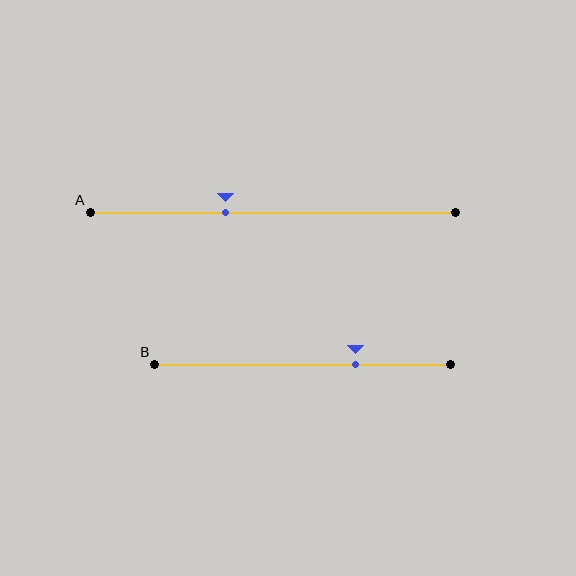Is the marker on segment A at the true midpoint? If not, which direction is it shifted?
No, the marker on segment A is shifted to the left by about 13% of the segment length.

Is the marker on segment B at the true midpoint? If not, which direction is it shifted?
No, the marker on segment B is shifted to the right by about 18% of the segment length.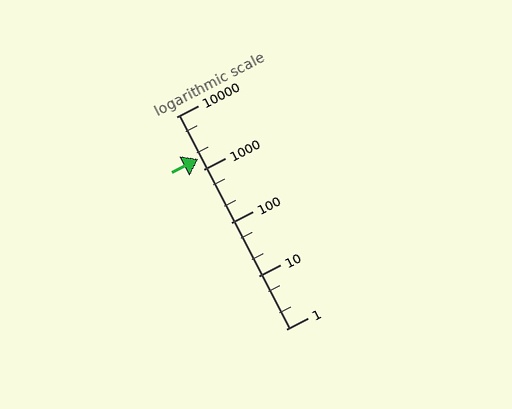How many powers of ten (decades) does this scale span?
The scale spans 4 decades, from 1 to 10000.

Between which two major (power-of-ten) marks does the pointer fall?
The pointer is between 1000 and 10000.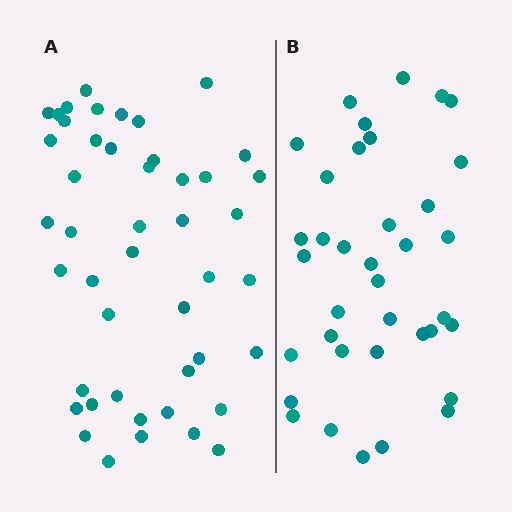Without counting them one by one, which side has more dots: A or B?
Region A (the left region) has more dots.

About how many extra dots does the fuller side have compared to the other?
Region A has roughly 8 or so more dots than region B.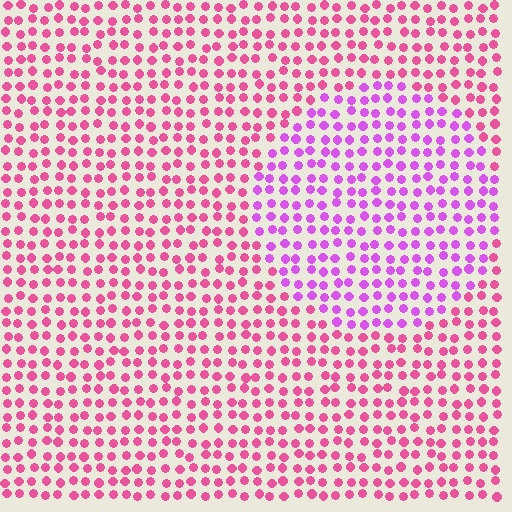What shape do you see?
I see a circle.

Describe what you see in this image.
The image is filled with small pink elements in a uniform arrangement. A circle-shaped region is visible where the elements are tinted to a slightly different hue, forming a subtle color boundary.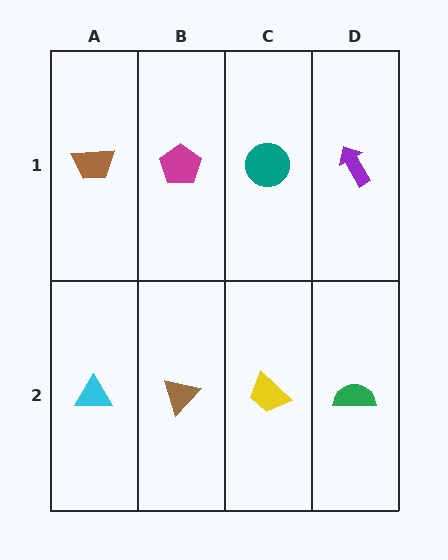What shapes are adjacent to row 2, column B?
A magenta pentagon (row 1, column B), a cyan triangle (row 2, column A), a yellow trapezoid (row 2, column C).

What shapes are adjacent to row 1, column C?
A yellow trapezoid (row 2, column C), a magenta pentagon (row 1, column B), a purple arrow (row 1, column D).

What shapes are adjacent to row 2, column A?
A brown trapezoid (row 1, column A), a brown triangle (row 2, column B).